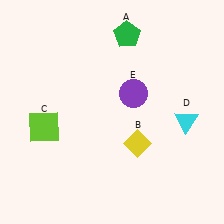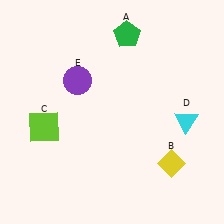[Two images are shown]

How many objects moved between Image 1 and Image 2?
2 objects moved between the two images.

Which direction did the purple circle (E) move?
The purple circle (E) moved left.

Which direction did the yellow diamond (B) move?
The yellow diamond (B) moved right.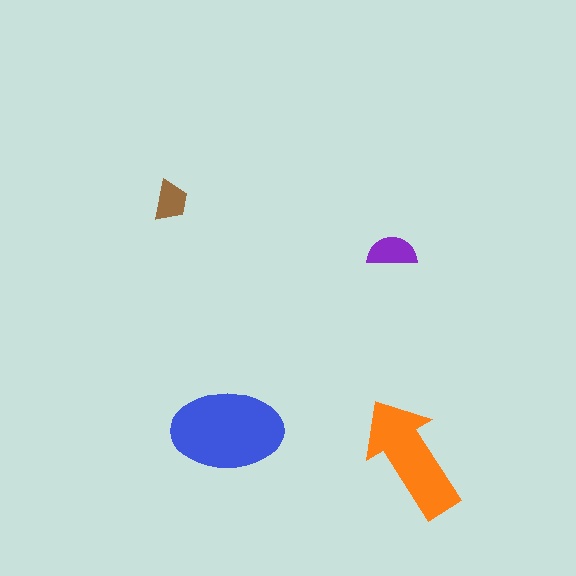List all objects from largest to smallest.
The blue ellipse, the orange arrow, the purple semicircle, the brown trapezoid.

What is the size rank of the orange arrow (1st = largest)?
2nd.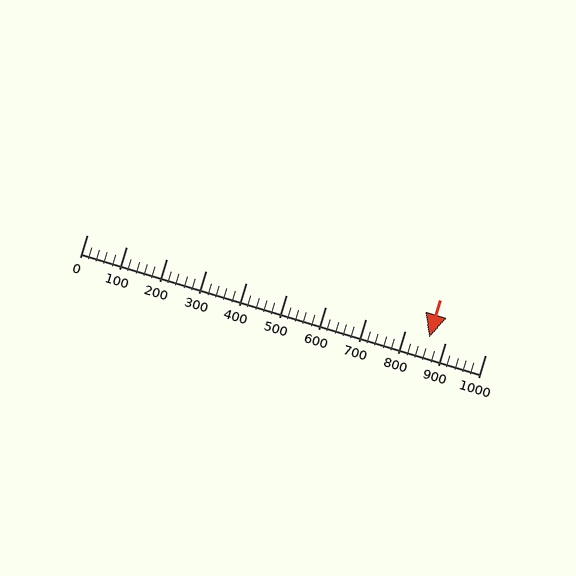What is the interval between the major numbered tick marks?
The major tick marks are spaced 100 units apart.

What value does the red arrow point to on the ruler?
The red arrow points to approximately 860.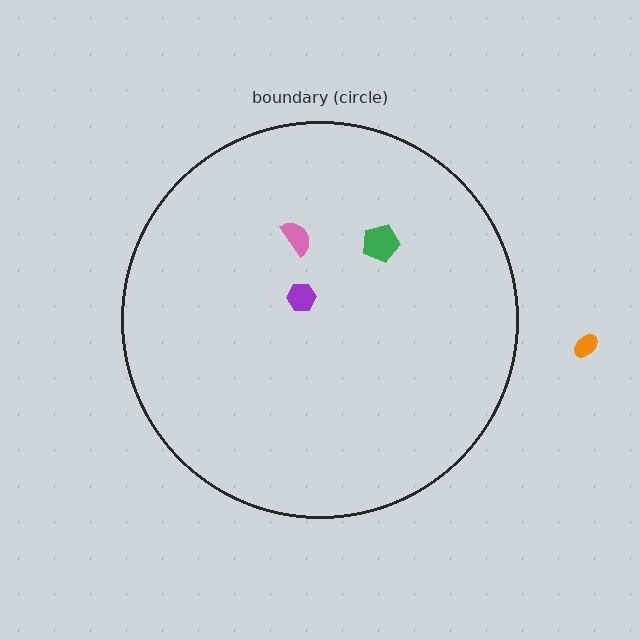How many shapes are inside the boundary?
3 inside, 1 outside.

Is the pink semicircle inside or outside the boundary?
Inside.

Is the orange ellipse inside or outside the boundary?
Outside.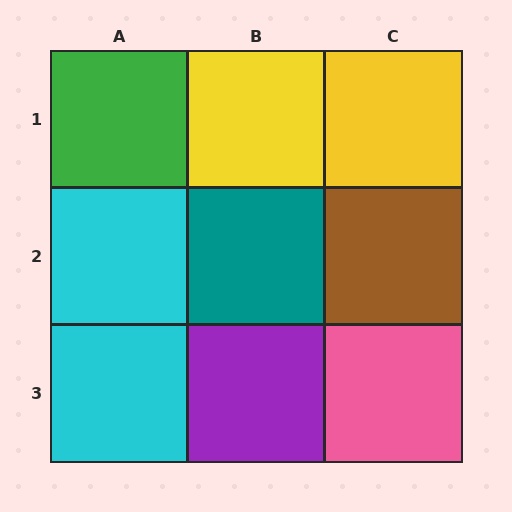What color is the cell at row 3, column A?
Cyan.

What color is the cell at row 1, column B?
Yellow.